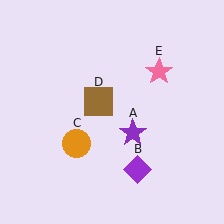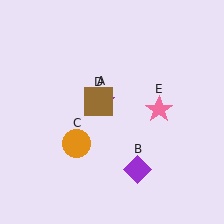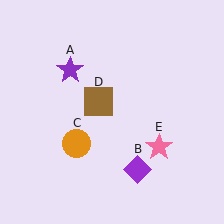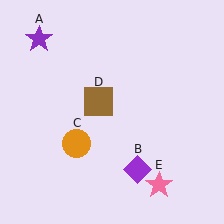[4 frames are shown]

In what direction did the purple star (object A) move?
The purple star (object A) moved up and to the left.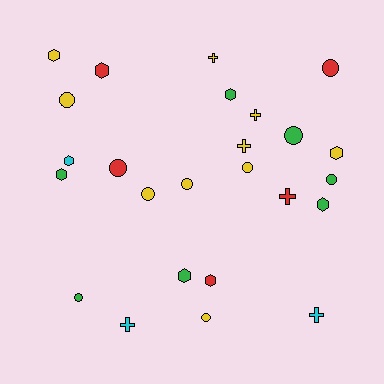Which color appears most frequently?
Yellow, with 10 objects.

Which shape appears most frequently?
Circle, with 10 objects.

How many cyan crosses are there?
There are 2 cyan crosses.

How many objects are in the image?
There are 25 objects.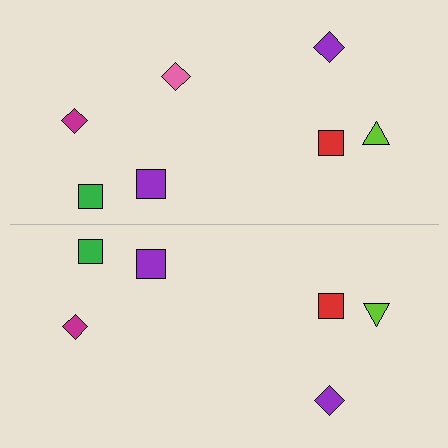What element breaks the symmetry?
A pink diamond is missing from the bottom side.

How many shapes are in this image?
There are 13 shapes in this image.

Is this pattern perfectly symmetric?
No, the pattern is not perfectly symmetric. A pink diamond is missing from the bottom side.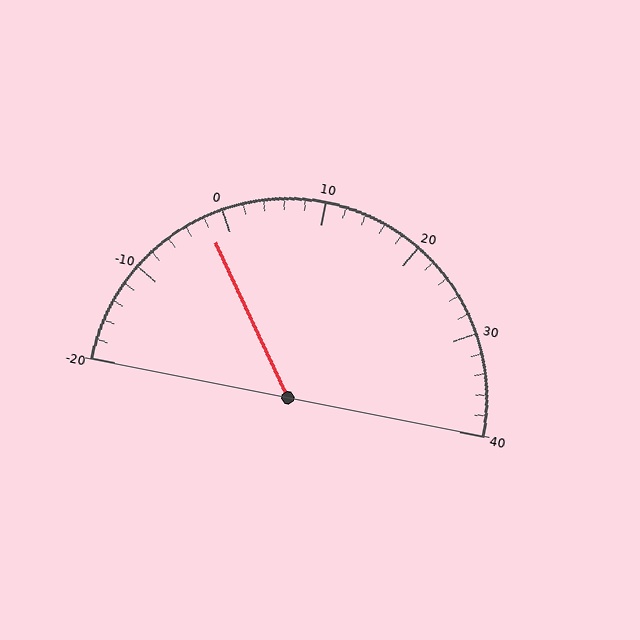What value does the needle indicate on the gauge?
The needle indicates approximately -2.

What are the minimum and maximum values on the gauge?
The gauge ranges from -20 to 40.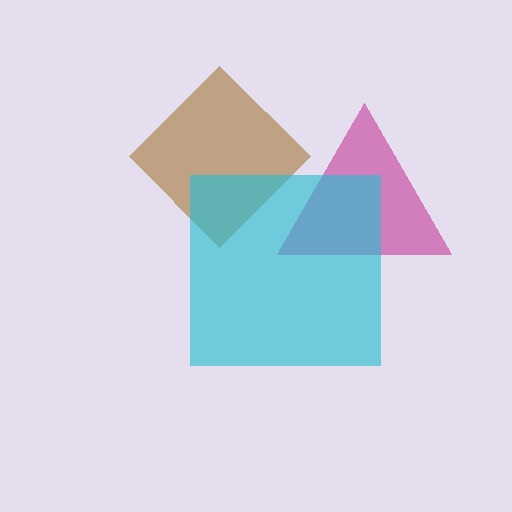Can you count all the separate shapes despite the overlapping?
Yes, there are 3 separate shapes.